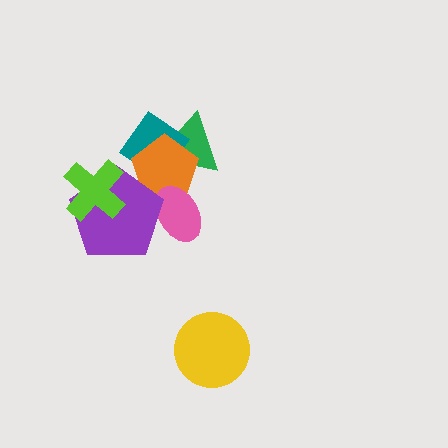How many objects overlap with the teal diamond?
2 objects overlap with the teal diamond.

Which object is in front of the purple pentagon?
The lime cross is in front of the purple pentagon.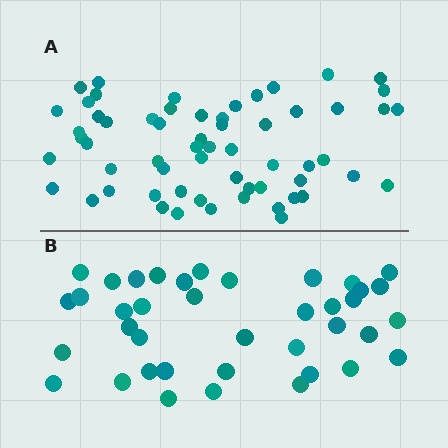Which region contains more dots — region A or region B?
Region A (the top region) has more dots.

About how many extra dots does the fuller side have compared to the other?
Region A has approximately 20 more dots than region B.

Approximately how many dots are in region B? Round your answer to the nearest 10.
About 40 dots. (The exact count is 39, which rounds to 40.)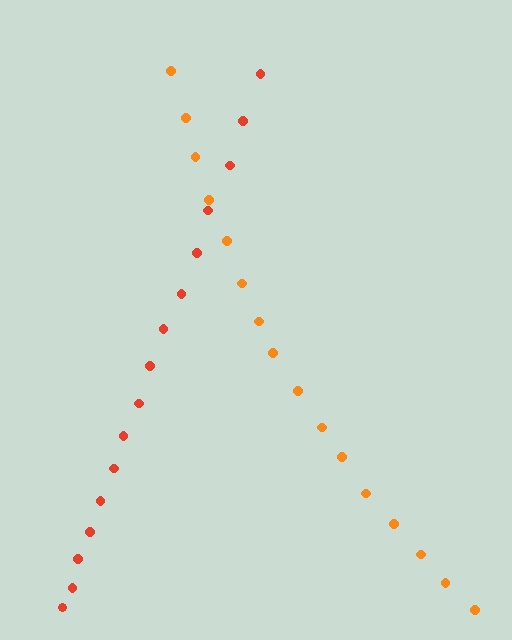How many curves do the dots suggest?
There are 2 distinct paths.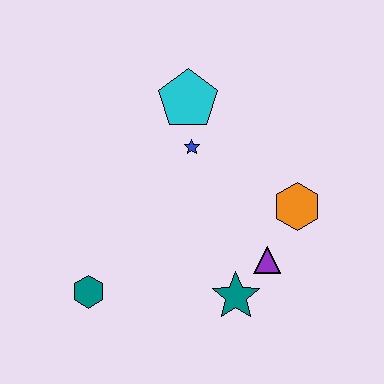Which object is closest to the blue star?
The cyan pentagon is closest to the blue star.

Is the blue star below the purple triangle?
No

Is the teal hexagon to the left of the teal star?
Yes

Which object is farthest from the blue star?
The teal hexagon is farthest from the blue star.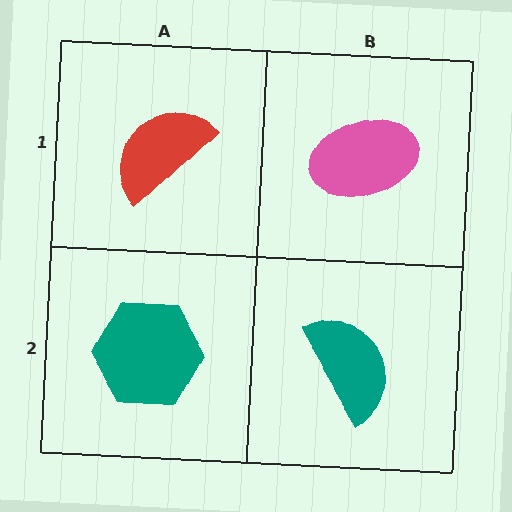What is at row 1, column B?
A pink ellipse.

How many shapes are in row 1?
2 shapes.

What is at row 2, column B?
A teal semicircle.